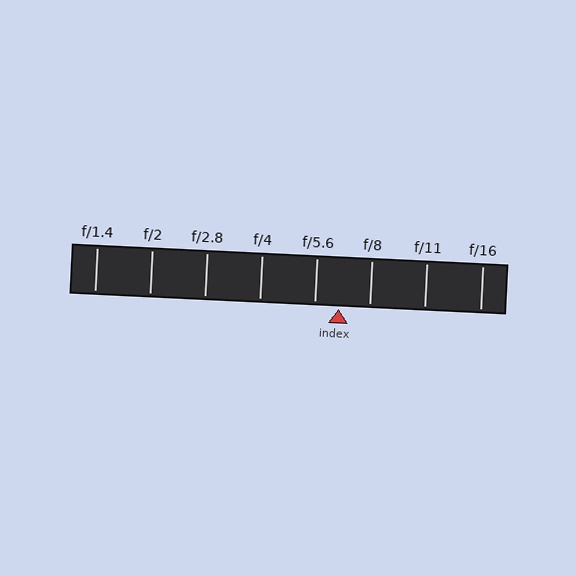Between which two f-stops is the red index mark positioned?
The index mark is between f/5.6 and f/8.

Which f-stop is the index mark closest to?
The index mark is closest to f/5.6.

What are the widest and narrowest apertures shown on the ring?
The widest aperture shown is f/1.4 and the narrowest is f/16.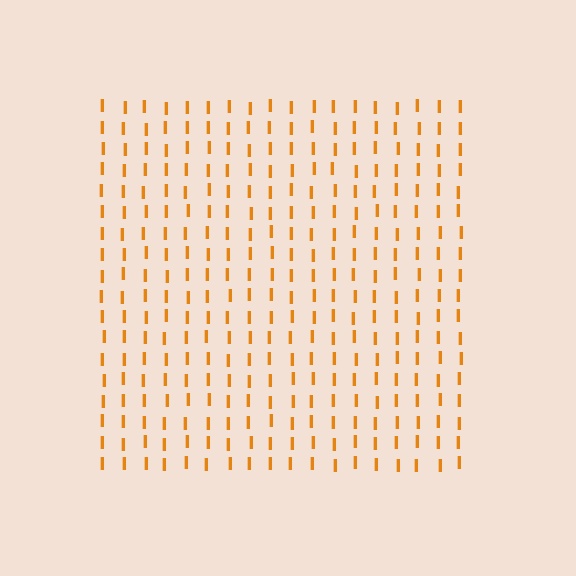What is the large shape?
The large shape is a square.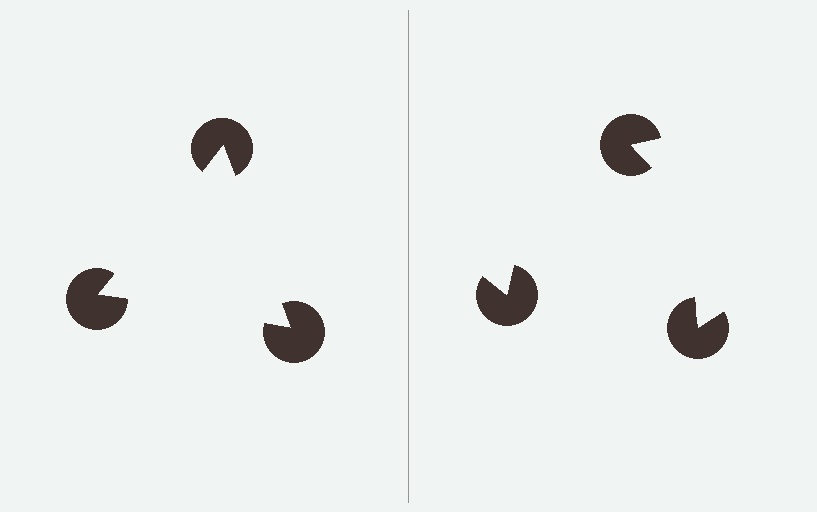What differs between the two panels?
The pac-man discs are positioned identically on both sides; only the wedge orientations differ. On the left they align to a triangle; on the right they are misaligned.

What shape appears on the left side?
An illusory triangle.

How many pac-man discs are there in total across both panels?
6 — 3 on each side.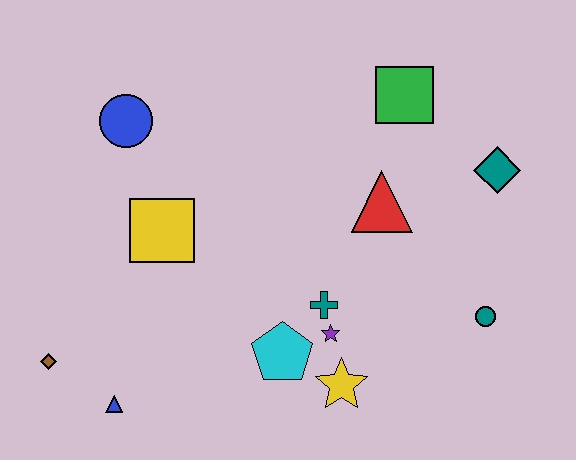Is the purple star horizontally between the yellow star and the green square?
No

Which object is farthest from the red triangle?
The brown diamond is farthest from the red triangle.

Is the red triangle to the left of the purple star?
No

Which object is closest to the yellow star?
The purple star is closest to the yellow star.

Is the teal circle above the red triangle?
No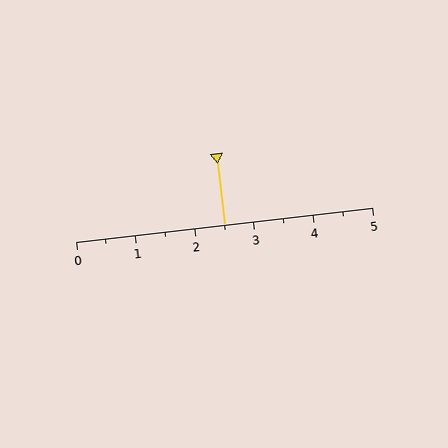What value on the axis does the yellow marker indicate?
The marker indicates approximately 2.5.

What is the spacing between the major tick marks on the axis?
The major ticks are spaced 1 apart.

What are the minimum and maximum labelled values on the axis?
The axis runs from 0 to 5.